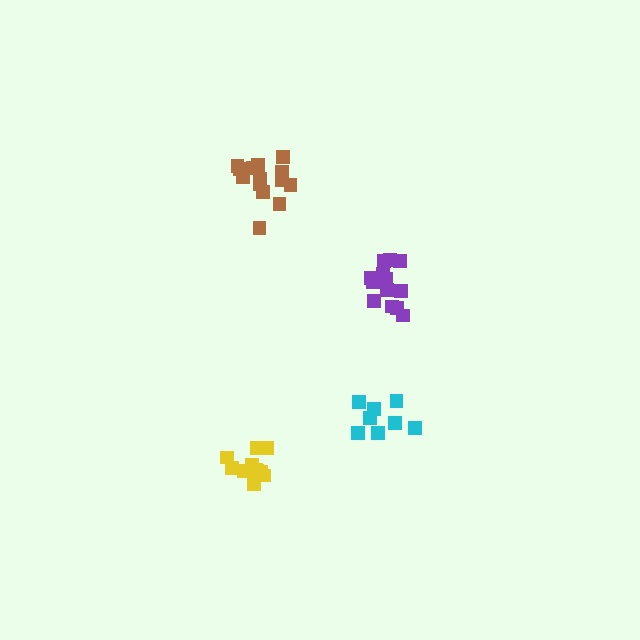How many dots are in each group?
Group 1: 11 dots, Group 2: 14 dots, Group 3: 14 dots, Group 4: 8 dots (47 total).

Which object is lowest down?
The yellow cluster is bottommost.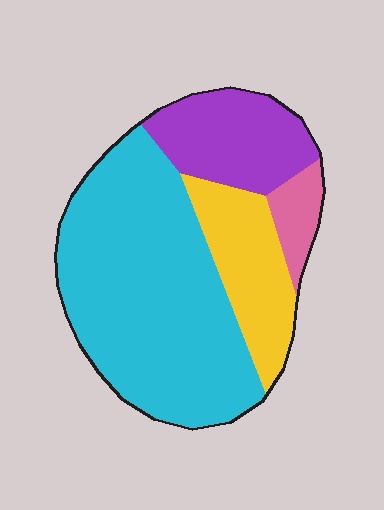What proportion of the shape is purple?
Purple covers about 20% of the shape.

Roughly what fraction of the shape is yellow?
Yellow covers about 20% of the shape.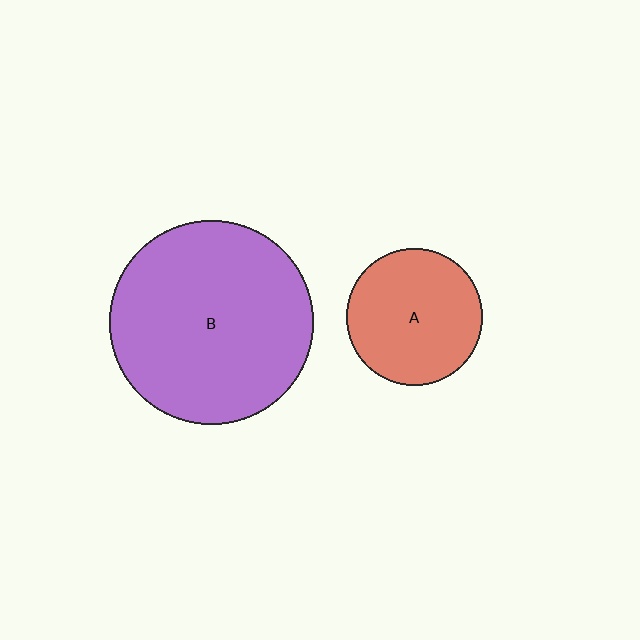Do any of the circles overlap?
No, none of the circles overlap.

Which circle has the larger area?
Circle B (purple).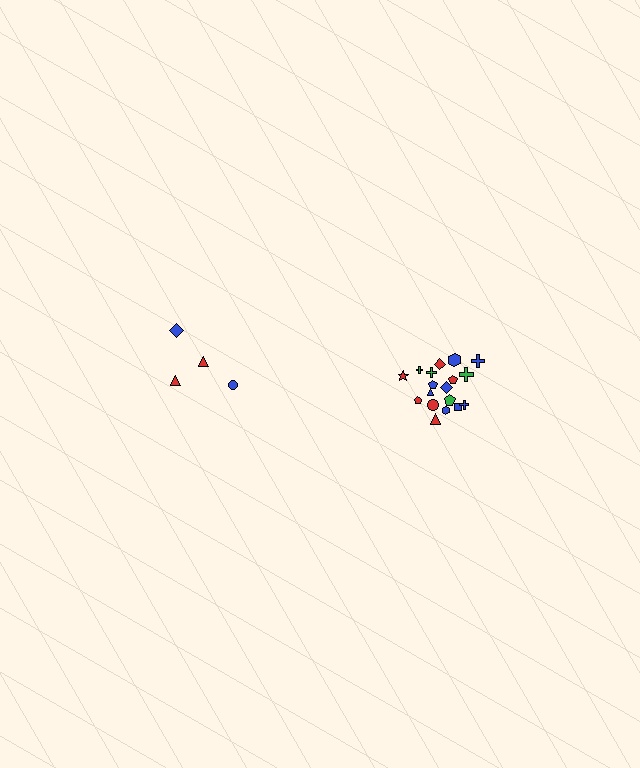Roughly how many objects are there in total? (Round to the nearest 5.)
Roughly 20 objects in total.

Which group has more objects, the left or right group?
The right group.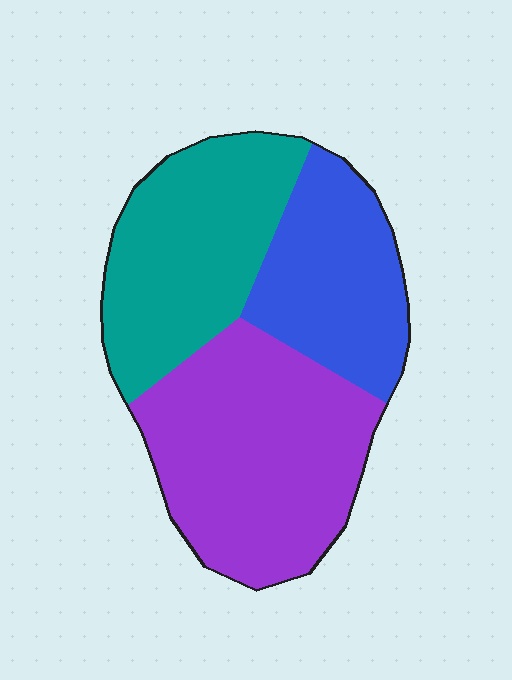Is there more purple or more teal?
Purple.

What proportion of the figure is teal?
Teal covers roughly 30% of the figure.